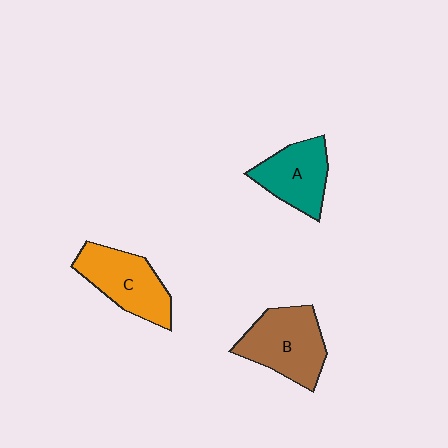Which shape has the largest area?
Shape B (brown).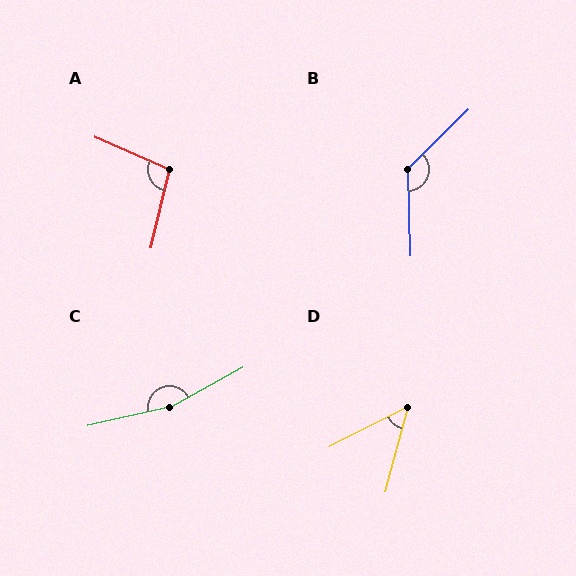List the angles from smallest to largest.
D (48°), A (101°), B (133°), C (164°).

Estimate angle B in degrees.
Approximately 133 degrees.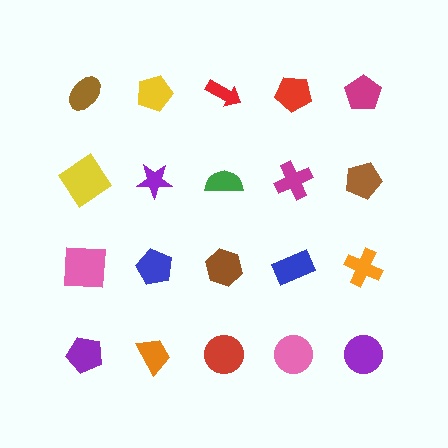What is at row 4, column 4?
A pink circle.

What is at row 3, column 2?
A blue pentagon.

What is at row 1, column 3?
A red arrow.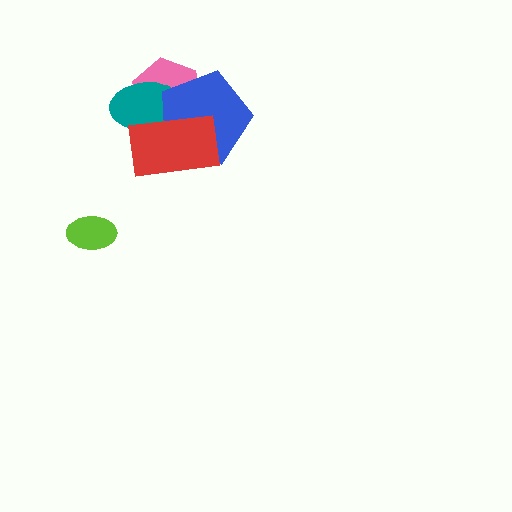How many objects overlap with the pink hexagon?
3 objects overlap with the pink hexagon.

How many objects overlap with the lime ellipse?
0 objects overlap with the lime ellipse.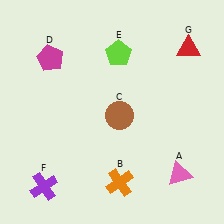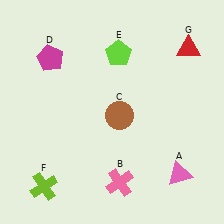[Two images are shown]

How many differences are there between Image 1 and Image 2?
There are 2 differences between the two images.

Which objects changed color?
B changed from orange to pink. F changed from purple to lime.